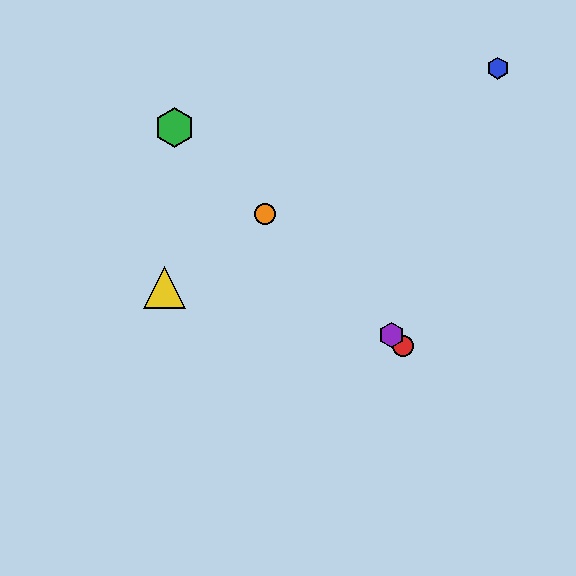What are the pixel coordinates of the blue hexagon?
The blue hexagon is at (498, 68).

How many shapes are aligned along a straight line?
4 shapes (the red circle, the green hexagon, the purple hexagon, the orange circle) are aligned along a straight line.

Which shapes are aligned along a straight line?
The red circle, the green hexagon, the purple hexagon, the orange circle are aligned along a straight line.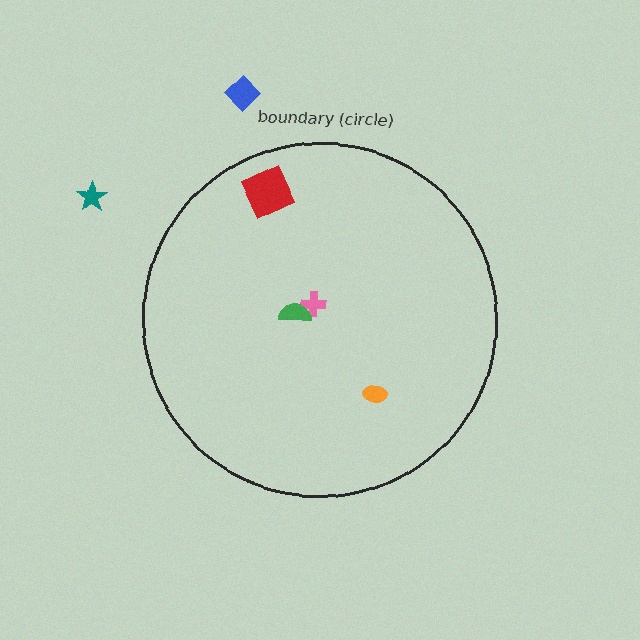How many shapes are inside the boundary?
4 inside, 2 outside.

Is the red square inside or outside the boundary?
Inside.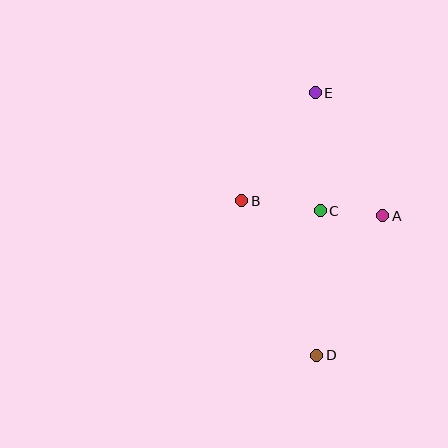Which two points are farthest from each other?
Points D and E are farthest from each other.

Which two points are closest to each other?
Points A and C are closest to each other.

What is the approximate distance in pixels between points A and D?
The distance between A and D is approximately 154 pixels.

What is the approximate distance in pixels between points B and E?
The distance between B and E is approximately 131 pixels.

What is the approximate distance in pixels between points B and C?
The distance between B and C is approximately 79 pixels.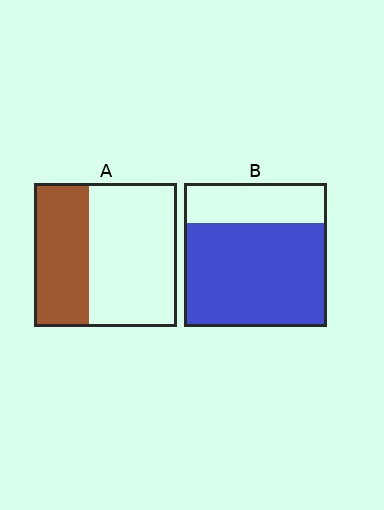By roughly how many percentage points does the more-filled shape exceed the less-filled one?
By roughly 35 percentage points (B over A).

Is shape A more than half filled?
No.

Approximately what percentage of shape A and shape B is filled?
A is approximately 40% and B is approximately 70%.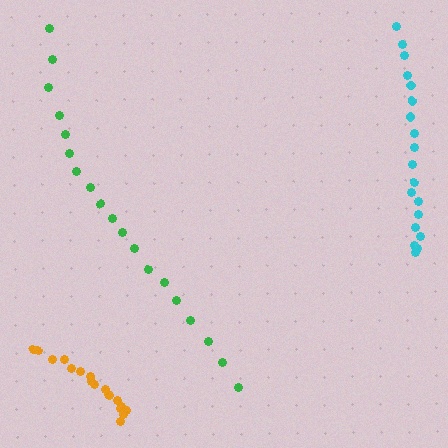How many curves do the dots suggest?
There are 3 distinct paths.